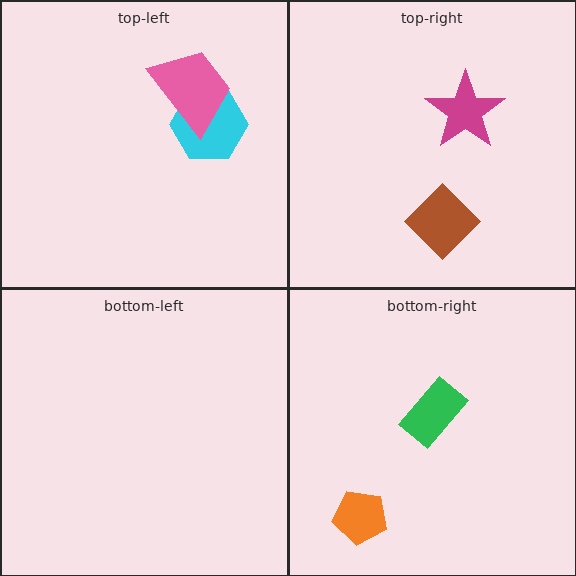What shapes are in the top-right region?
The magenta star, the brown diamond.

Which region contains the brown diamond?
The top-right region.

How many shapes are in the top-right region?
2.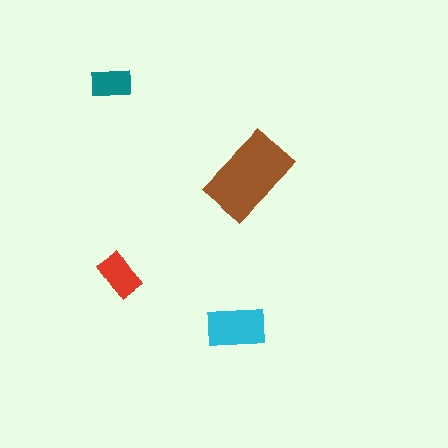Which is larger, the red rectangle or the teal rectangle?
The red one.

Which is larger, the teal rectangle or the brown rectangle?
The brown one.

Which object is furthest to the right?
The brown rectangle is rightmost.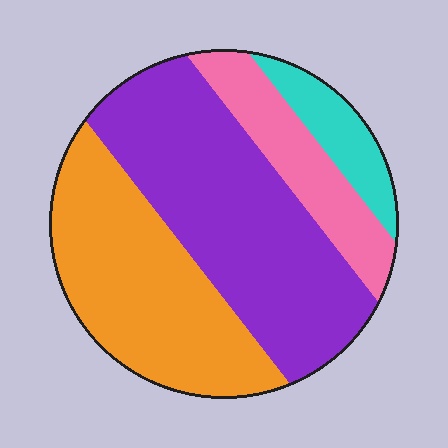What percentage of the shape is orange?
Orange covers around 35% of the shape.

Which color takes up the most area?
Purple, at roughly 45%.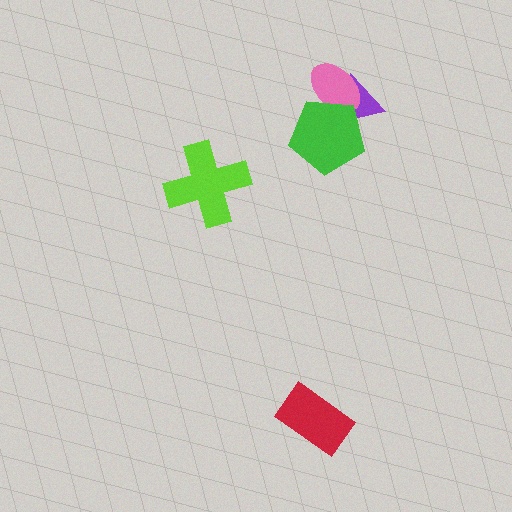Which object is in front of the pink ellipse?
The green pentagon is in front of the pink ellipse.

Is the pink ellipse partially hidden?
Yes, it is partially covered by another shape.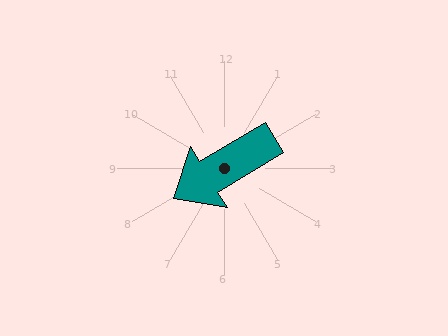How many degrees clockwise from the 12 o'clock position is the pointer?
Approximately 239 degrees.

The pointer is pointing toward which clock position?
Roughly 8 o'clock.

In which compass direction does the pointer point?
Southwest.